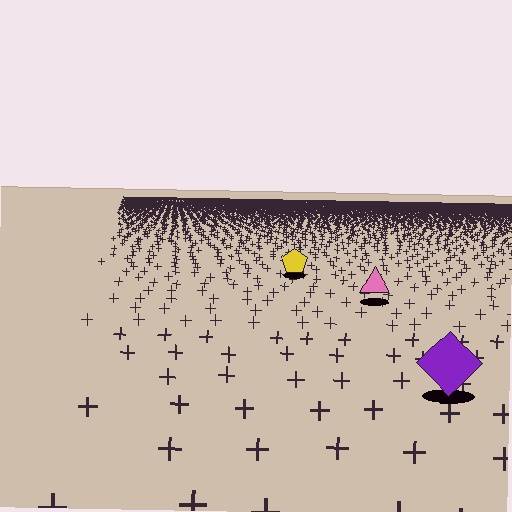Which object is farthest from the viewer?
The yellow pentagon is farthest from the viewer. It appears smaller and the ground texture around it is denser.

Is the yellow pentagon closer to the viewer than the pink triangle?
No. The pink triangle is closer — you can tell from the texture gradient: the ground texture is coarser near it.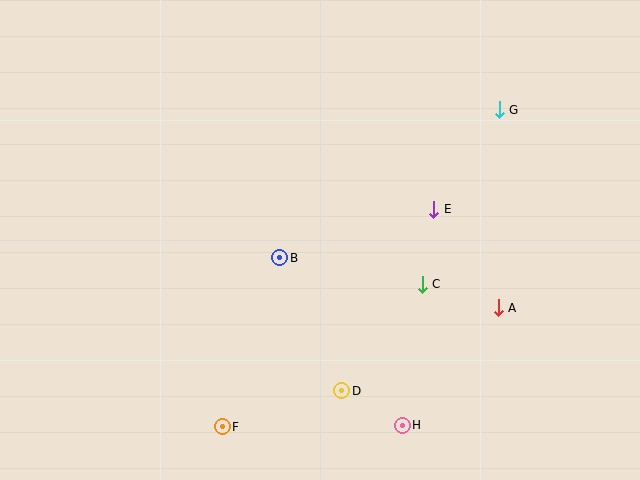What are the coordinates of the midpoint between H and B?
The midpoint between H and B is at (341, 342).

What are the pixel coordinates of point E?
Point E is at (434, 209).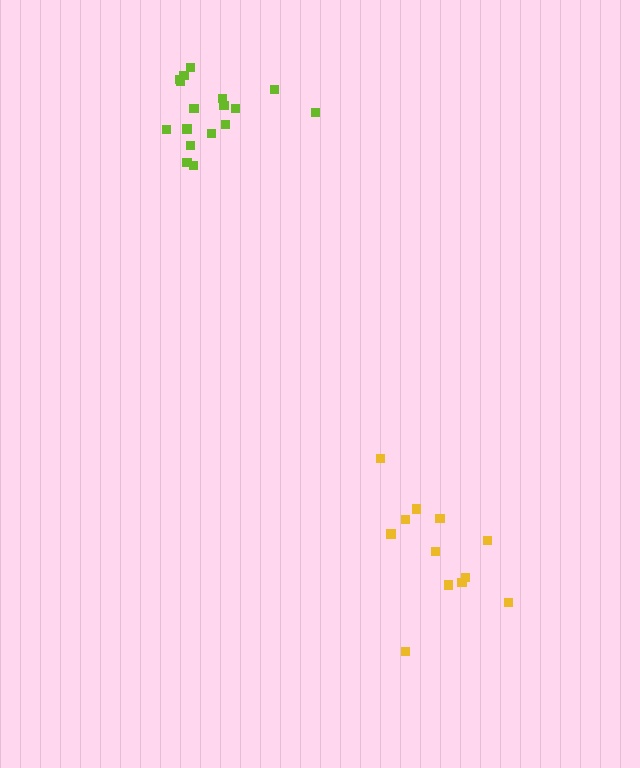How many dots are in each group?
Group 1: 17 dots, Group 2: 12 dots (29 total).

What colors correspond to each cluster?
The clusters are colored: lime, yellow.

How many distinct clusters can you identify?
There are 2 distinct clusters.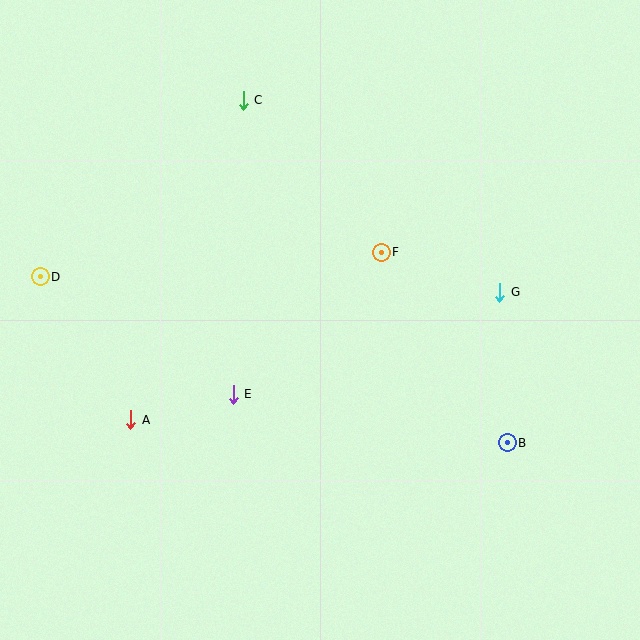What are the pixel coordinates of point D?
Point D is at (40, 277).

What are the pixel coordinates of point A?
Point A is at (131, 420).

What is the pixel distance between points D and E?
The distance between D and E is 226 pixels.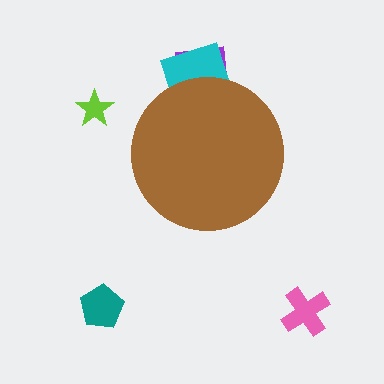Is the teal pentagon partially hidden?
No, the teal pentagon is fully visible.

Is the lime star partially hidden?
No, the lime star is fully visible.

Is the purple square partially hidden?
Yes, the purple square is partially hidden behind the brown circle.